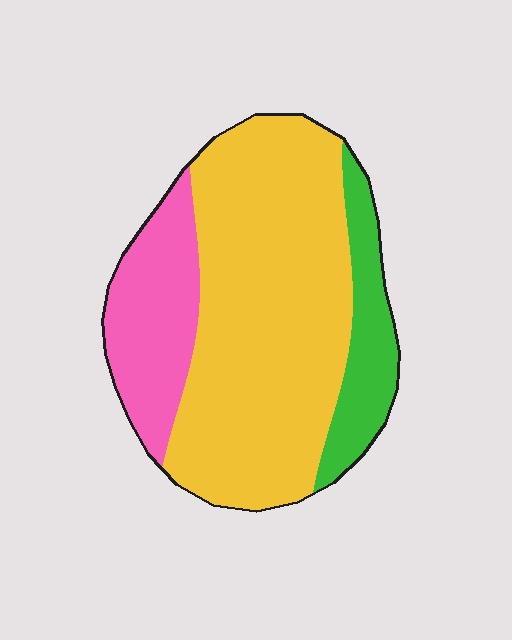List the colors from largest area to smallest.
From largest to smallest: yellow, pink, green.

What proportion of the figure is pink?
Pink covers about 20% of the figure.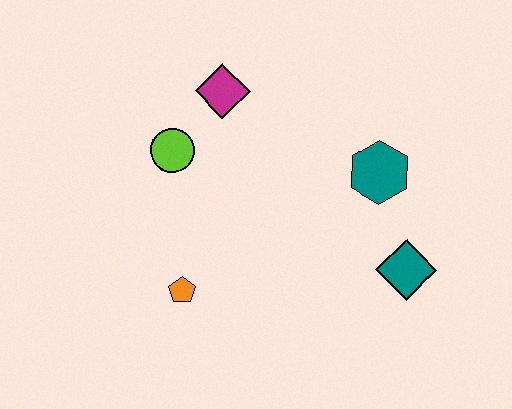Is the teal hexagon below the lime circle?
Yes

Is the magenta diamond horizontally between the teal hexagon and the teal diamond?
No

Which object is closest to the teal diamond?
The teal hexagon is closest to the teal diamond.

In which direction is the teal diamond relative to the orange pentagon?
The teal diamond is to the right of the orange pentagon.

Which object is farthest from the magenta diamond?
The teal diamond is farthest from the magenta diamond.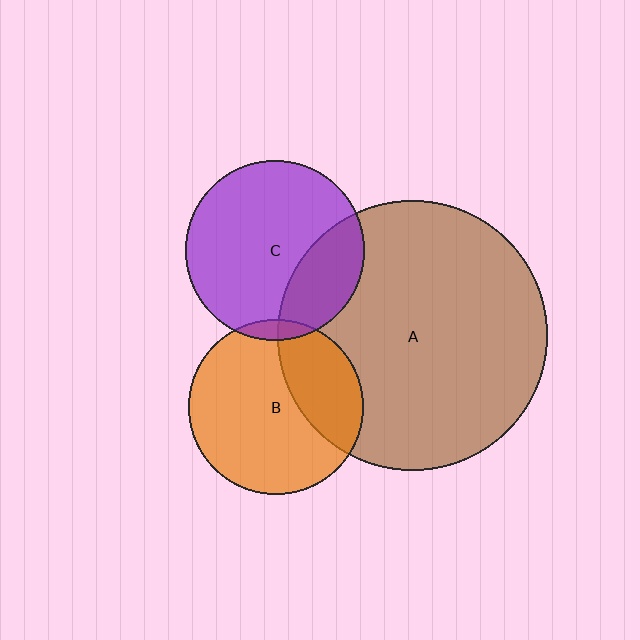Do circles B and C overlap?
Yes.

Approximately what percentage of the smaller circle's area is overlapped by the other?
Approximately 5%.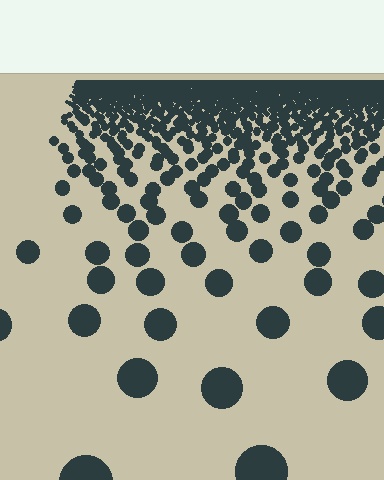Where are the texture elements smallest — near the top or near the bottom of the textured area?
Near the top.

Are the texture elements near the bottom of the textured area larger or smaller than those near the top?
Larger. Near the bottom, elements are closer to the viewer and appear at a bigger on-screen size.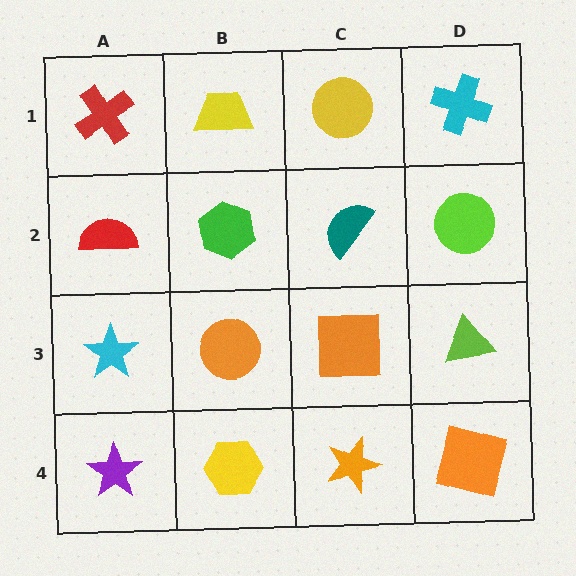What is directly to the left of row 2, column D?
A teal semicircle.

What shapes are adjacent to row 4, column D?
A lime triangle (row 3, column D), an orange star (row 4, column C).